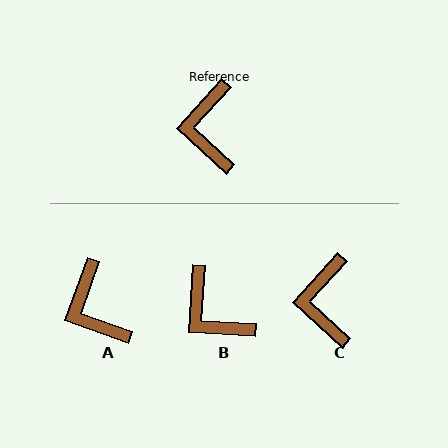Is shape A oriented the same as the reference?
No, it is off by about 22 degrees.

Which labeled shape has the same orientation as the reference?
C.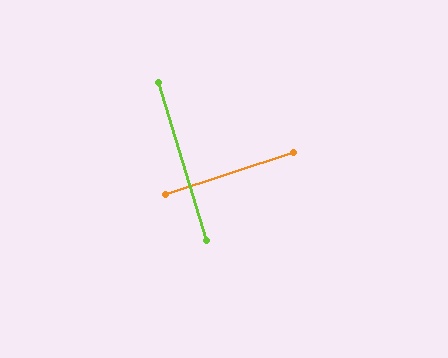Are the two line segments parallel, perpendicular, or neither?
Perpendicular — they meet at approximately 89°.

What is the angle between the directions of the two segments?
Approximately 89 degrees.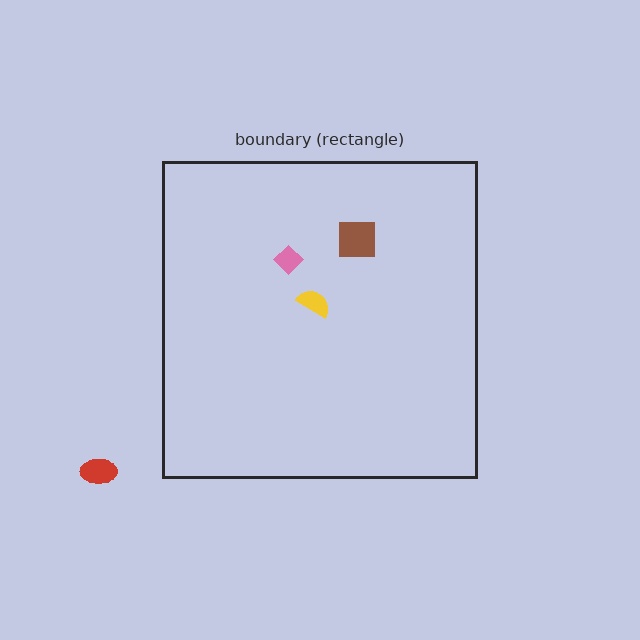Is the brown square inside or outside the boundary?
Inside.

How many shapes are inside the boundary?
3 inside, 1 outside.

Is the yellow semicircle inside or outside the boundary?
Inside.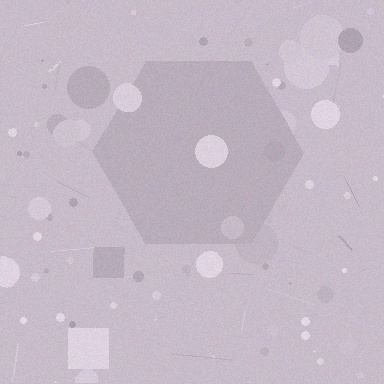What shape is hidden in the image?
A hexagon is hidden in the image.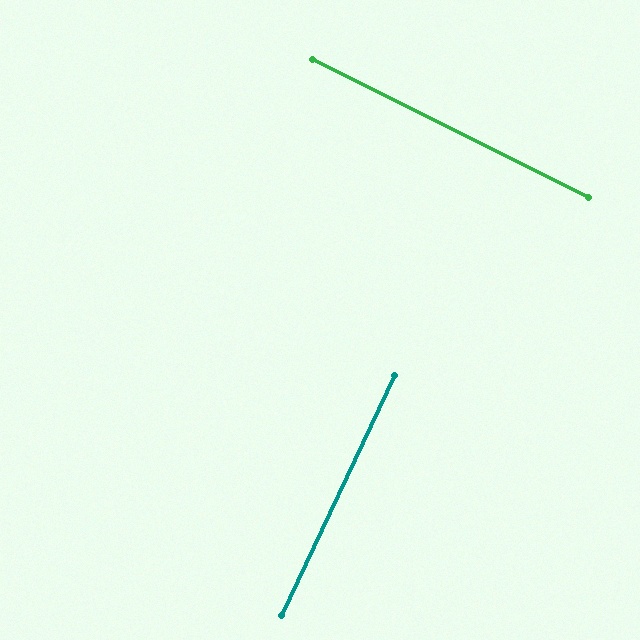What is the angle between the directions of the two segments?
Approximately 89 degrees.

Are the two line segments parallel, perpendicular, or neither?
Perpendicular — they meet at approximately 89°.